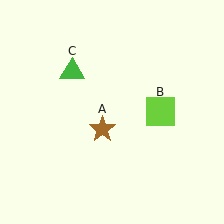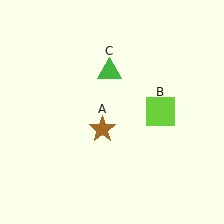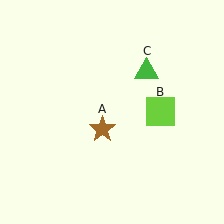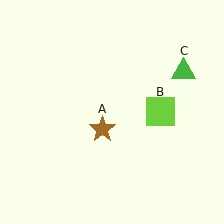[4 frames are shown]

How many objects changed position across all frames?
1 object changed position: green triangle (object C).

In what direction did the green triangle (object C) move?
The green triangle (object C) moved right.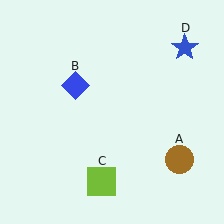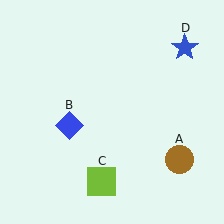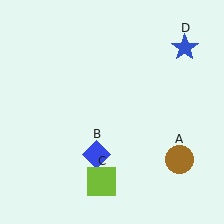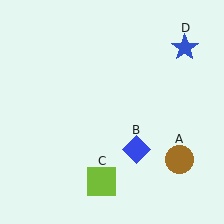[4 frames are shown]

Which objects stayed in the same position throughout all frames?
Brown circle (object A) and lime square (object C) and blue star (object D) remained stationary.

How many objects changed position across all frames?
1 object changed position: blue diamond (object B).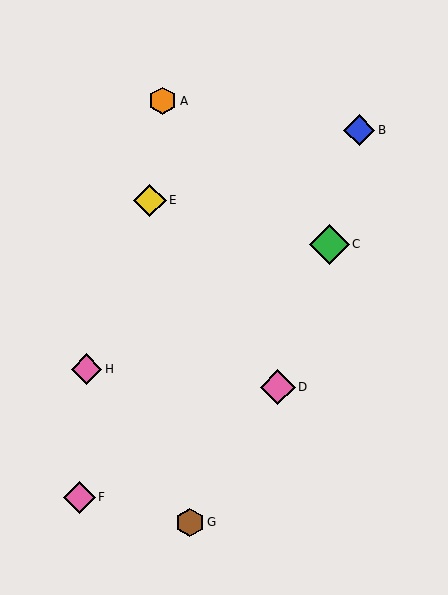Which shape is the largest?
The green diamond (labeled C) is the largest.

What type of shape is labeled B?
Shape B is a blue diamond.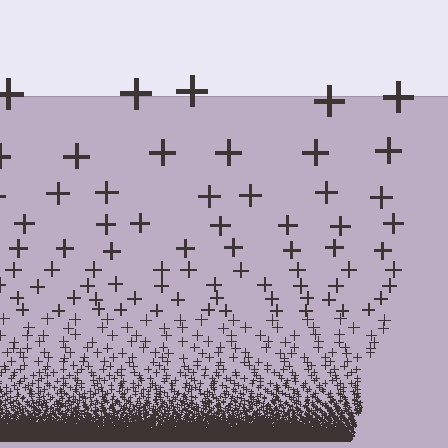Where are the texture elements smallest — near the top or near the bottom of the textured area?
Near the bottom.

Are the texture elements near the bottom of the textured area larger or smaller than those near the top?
Smaller. The gradient is inverted — elements near the bottom are smaller and denser.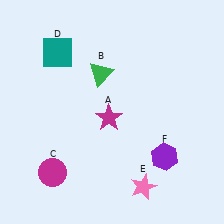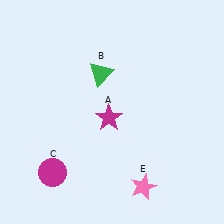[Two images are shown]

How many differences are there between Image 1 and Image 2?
There are 2 differences between the two images.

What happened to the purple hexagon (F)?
The purple hexagon (F) was removed in Image 2. It was in the bottom-right area of Image 1.